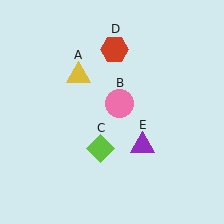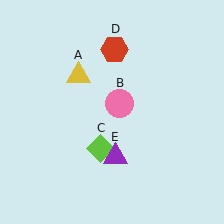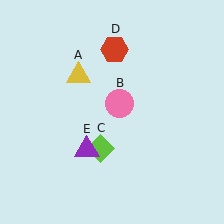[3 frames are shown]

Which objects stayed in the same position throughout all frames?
Yellow triangle (object A) and pink circle (object B) and lime diamond (object C) and red hexagon (object D) remained stationary.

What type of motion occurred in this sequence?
The purple triangle (object E) rotated clockwise around the center of the scene.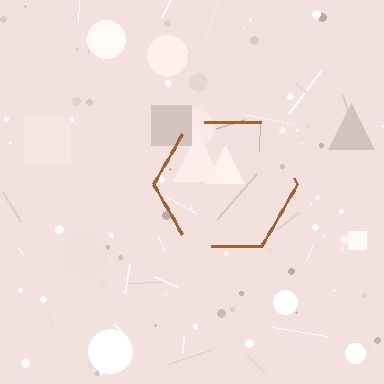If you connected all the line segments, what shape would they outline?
They would outline a hexagon.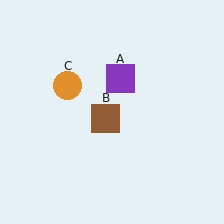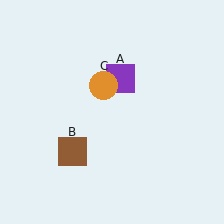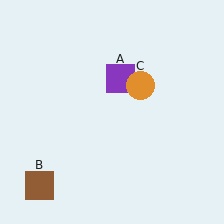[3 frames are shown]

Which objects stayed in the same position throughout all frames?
Purple square (object A) remained stationary.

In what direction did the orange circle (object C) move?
The orange circle (object C) moved right.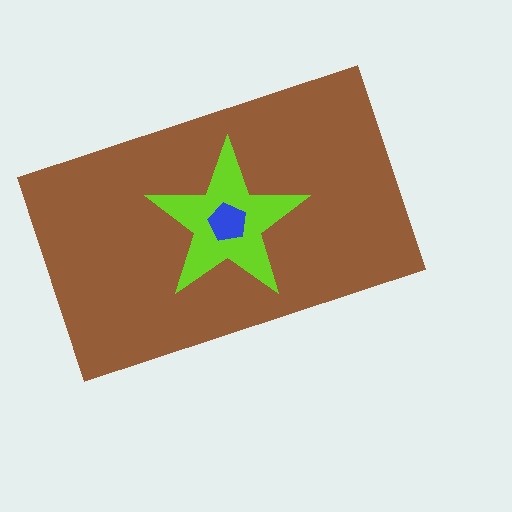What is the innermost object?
The blue pentagon.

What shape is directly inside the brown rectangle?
The lime star.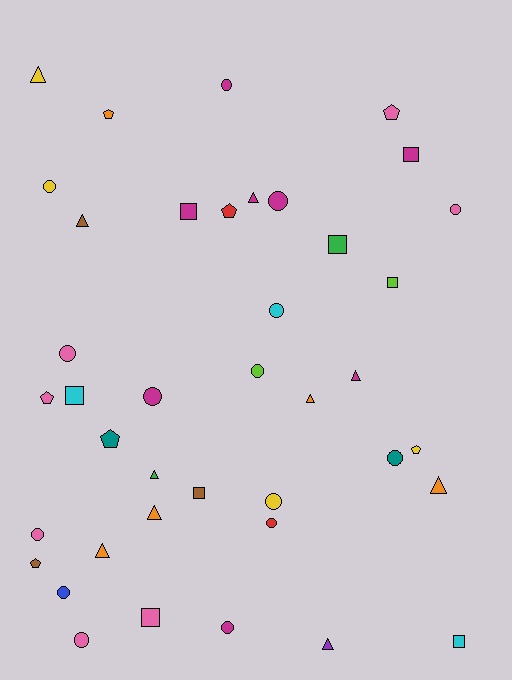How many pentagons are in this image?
There are 7 pentagons.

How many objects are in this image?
There are 40 objects.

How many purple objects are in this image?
There is 1 purple object.